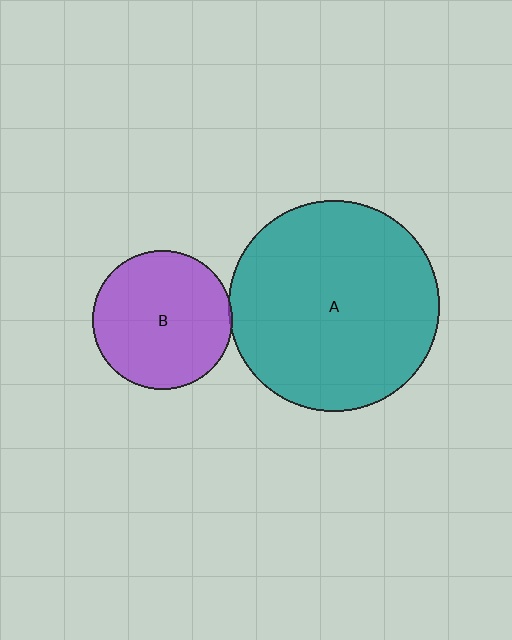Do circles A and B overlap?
Yes.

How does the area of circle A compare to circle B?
Approximately 2.3 times.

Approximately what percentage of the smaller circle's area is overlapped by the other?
Approximately 5%.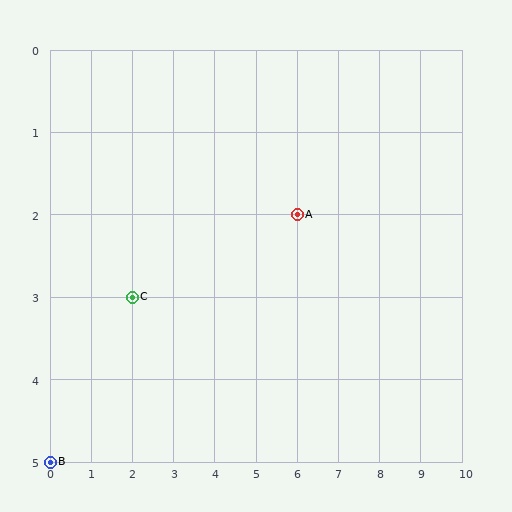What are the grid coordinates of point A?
Point A is at grid coordinates (6, 2).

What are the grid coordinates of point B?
Point B is at grid coordinates (0, 5).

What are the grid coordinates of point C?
Point C is at grid coordinates (2, 3).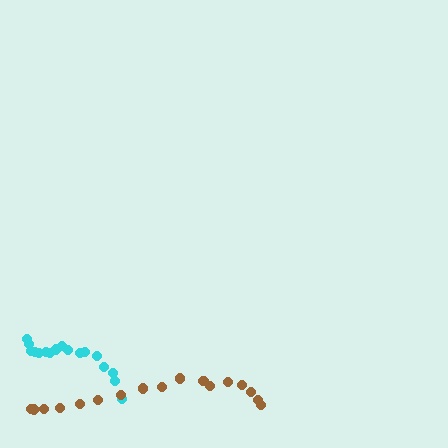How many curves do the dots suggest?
There are 2 distinct paths.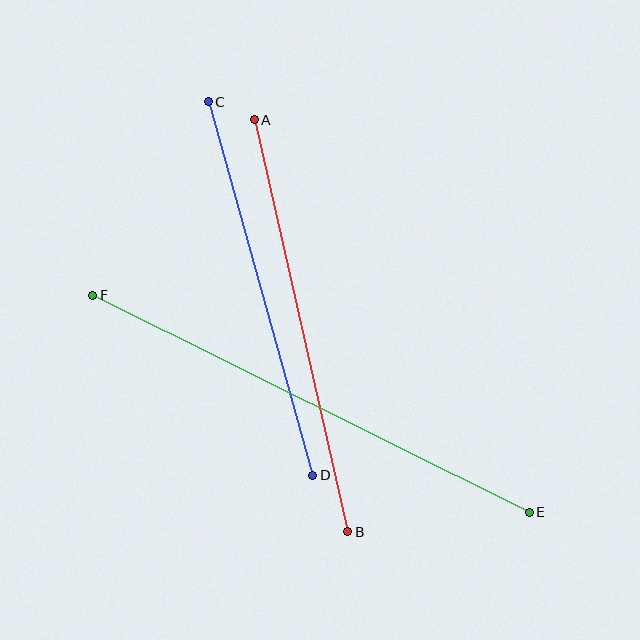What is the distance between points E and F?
The distance is approximately 488 pixels.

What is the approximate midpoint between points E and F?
The midpoint is at approximately (311, 404) pixels.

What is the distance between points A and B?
The distance is approximately 422 pixels.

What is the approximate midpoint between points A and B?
The midpoint is at approximately (301, 326) pixels.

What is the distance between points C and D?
The distance is approximately 388 pixels.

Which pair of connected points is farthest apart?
Points E and F are farthest apart.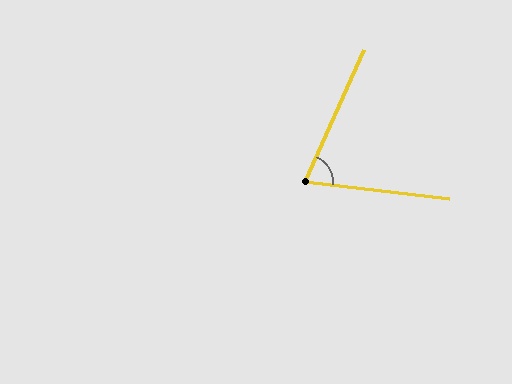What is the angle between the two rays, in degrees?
Approximately 73 degrees.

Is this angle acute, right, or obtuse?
It is acute.